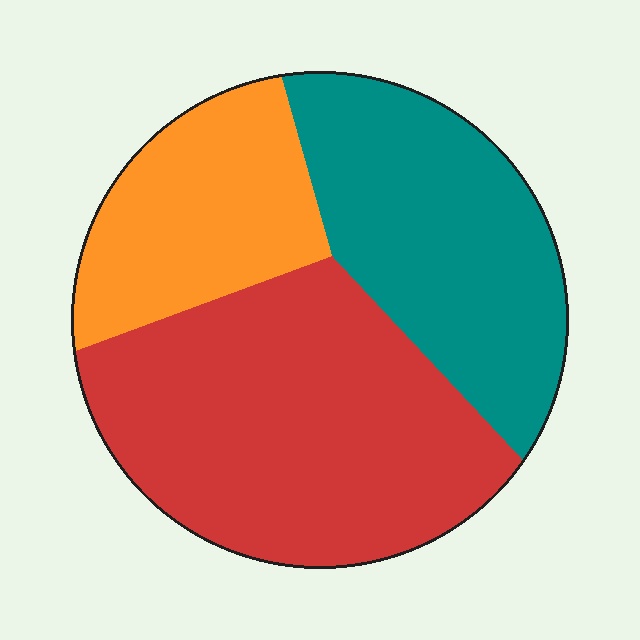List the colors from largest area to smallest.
From largest to smallest: red, teal, orange.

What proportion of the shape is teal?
Teal takes up about one third (1/3) of the shape.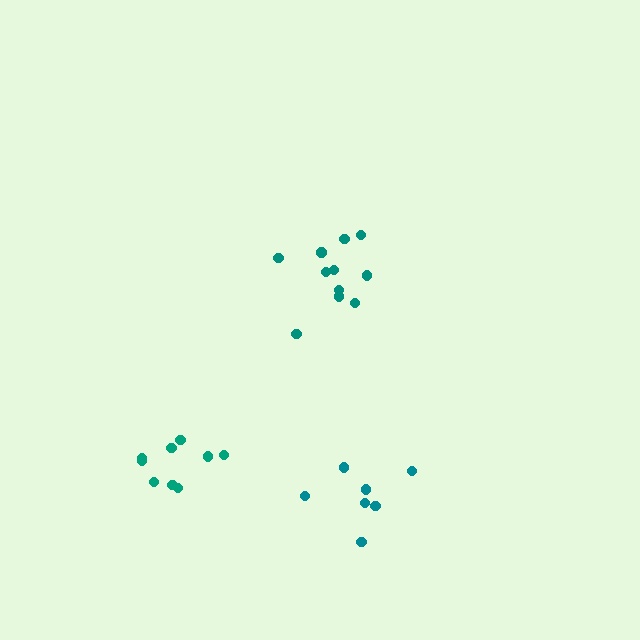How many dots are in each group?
Group 1: 9 dots, Group 2: 11 dots, Group 3: 7 dots (27 total).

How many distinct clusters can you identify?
There are 3 distinct clusters.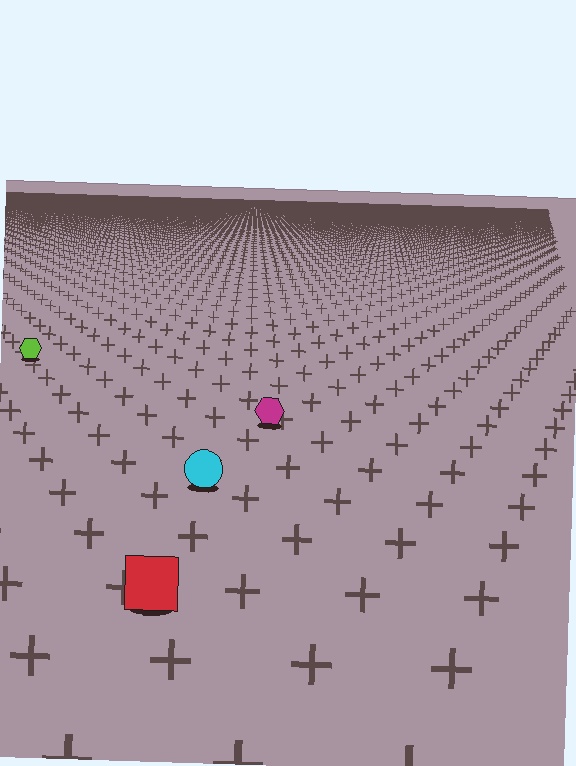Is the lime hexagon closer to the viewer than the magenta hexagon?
No. The magenta hexagon is closer — you can tell from the texture gradient: the ground texture is coarser near it.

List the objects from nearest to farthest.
From nearest to farthest: the red square, the cyan circle, the magenta hexagon, the lime hexagon.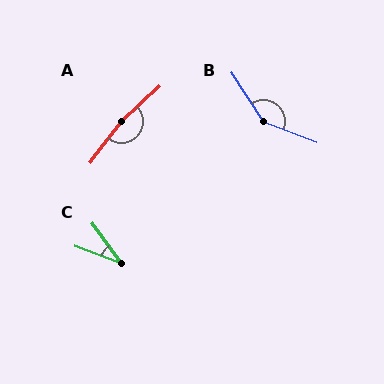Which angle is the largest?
A, at approximately 170 degrees.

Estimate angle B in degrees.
Approximately 143 degrees.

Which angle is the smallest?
C, at approximately 34 degrees.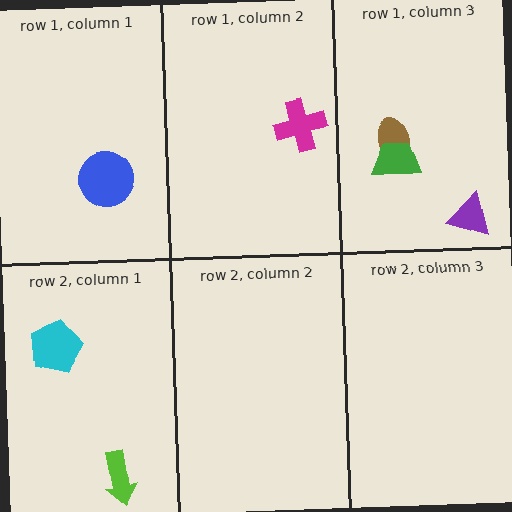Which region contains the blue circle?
The row 1, column 1 region.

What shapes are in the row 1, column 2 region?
The magenta cross.